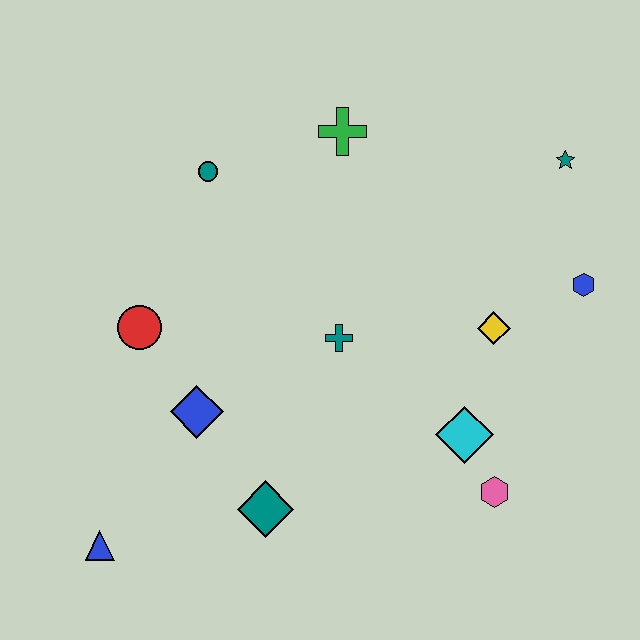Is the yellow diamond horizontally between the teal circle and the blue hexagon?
Yes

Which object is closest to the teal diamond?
The blue diamond is closest to the teal diamond.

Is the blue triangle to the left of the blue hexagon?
Yes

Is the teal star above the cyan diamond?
Yes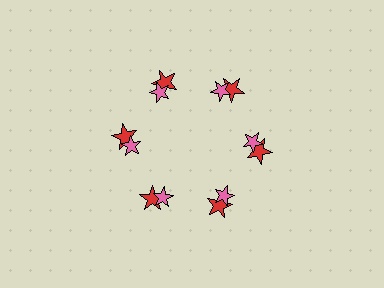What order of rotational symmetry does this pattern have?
This pattern has 6-fold rotational symmetry.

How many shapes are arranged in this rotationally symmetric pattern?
There are 12 shapes, arranged in 6 groups of 2.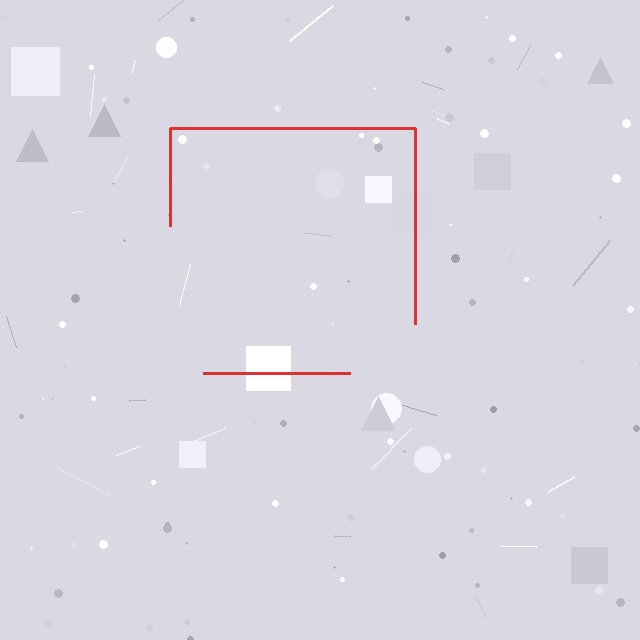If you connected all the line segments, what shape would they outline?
They would outline a square.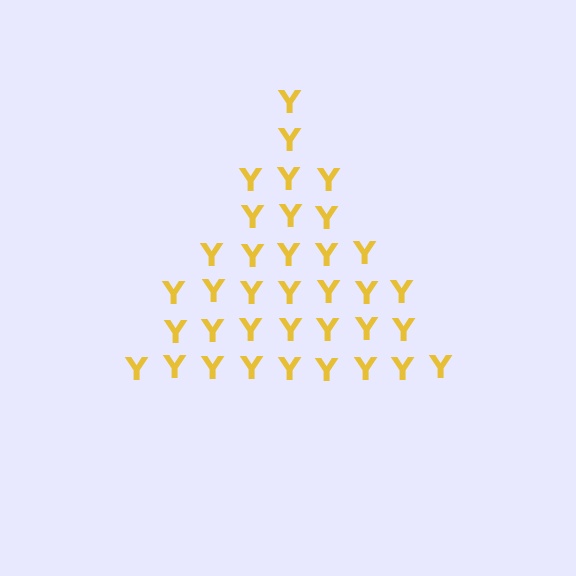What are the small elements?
The small elements are letter Y's.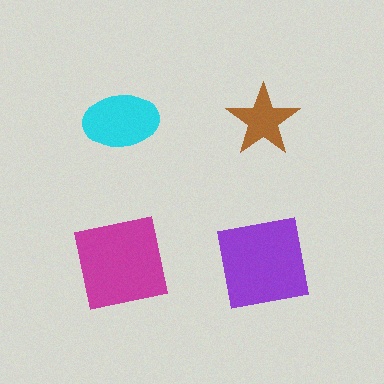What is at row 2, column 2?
A purple square.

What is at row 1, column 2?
A brown star.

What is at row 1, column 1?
A cyan ellipse.